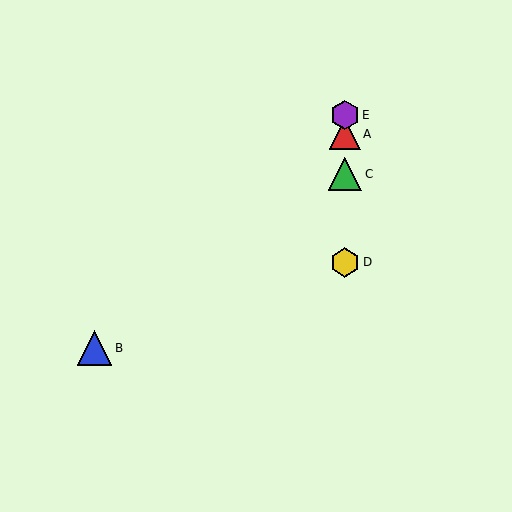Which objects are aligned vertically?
Objects A, C, D, E are aligned vertically.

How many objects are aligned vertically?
4 objects (A, C, D, E) are aligned vertically.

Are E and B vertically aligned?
No, E is at x≈345 and B is at x≈95.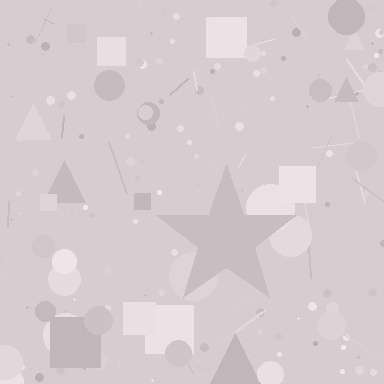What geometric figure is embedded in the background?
A star is embedded in the background.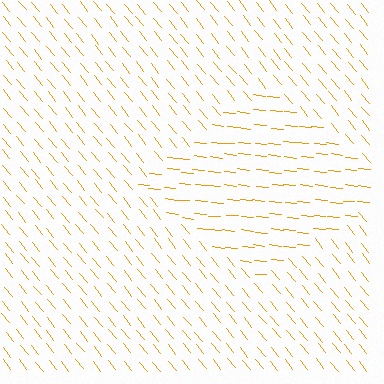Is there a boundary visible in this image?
Yes, there is a texture boundary formed by a change in line orientation.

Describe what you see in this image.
The image is filled with small orange line segments. A diamond region in the image has lines oriented differently from the surrounding lines, creating a visible texture boundary.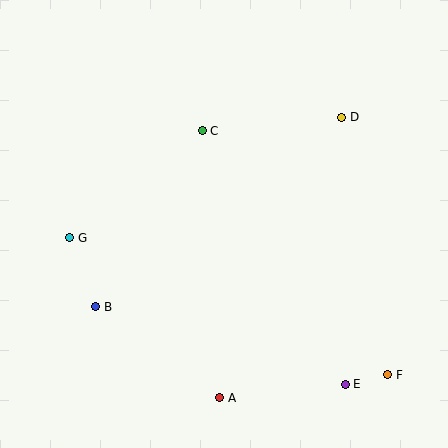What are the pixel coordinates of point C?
Point C is at (202, 131).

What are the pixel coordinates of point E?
Point E is at (345, 384).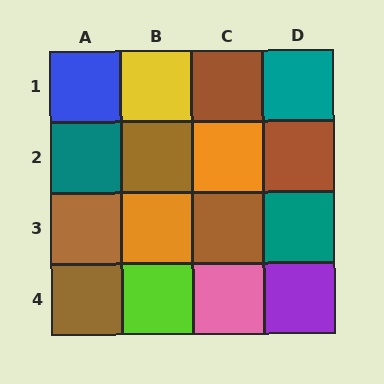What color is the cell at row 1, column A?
Blue.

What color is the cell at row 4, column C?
Pink.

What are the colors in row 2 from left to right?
Teal, brown, orange, brown.